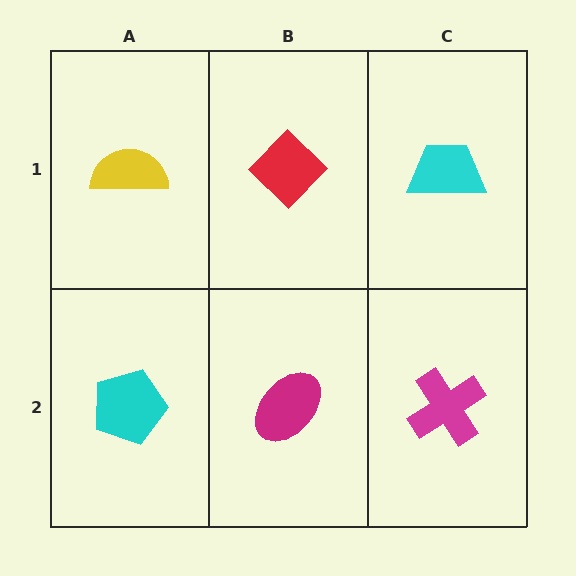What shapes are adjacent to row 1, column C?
A magenta cross (row 2, column C), a red diamond (row 1, column B).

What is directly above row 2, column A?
A yellow semicircle.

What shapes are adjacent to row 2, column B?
A red diamond (row 1, column B), a cyan pentagon (row 2, column A), a magenta cross (row 2, column C).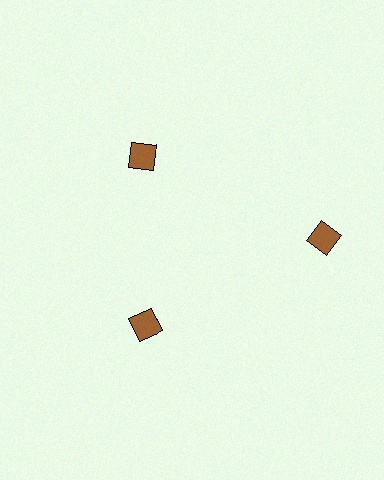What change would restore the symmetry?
The symmetry would be restored by moving it inward, back onto the ring so that all 3 squares sit at equal angles and equal distance from the center.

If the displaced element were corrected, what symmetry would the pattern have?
It would have 3-fold rotational symmetry — the pattern would map onto itself every 120 degrees.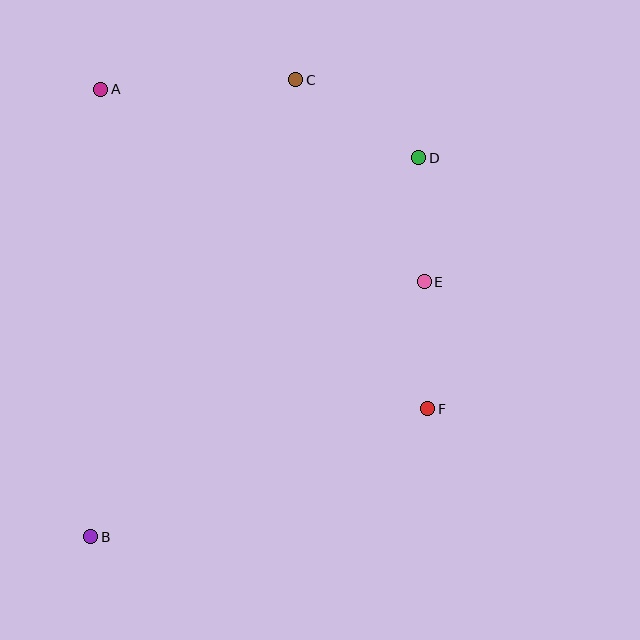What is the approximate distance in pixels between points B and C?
The distance between B and C is approximately 501 pixels.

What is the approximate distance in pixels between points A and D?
The distance between A and D is approximately 325 pixels.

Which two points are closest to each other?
Points D and E are closest to each other.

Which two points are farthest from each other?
Points B and D are farthest from each other.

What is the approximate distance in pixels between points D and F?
The distance between D and F is approximately 251 pixels.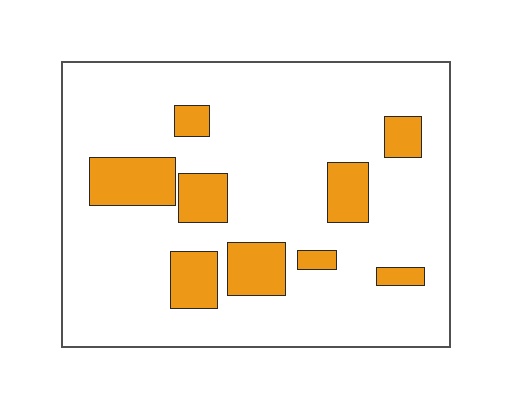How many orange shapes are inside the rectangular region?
9.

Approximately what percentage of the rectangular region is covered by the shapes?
Approximately 20%.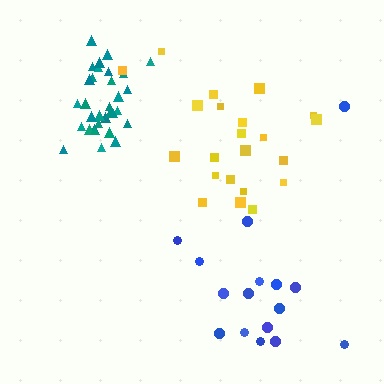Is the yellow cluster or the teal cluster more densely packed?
Teal.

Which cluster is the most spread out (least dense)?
Blue.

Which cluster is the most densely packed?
Teal.